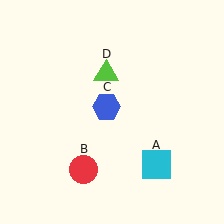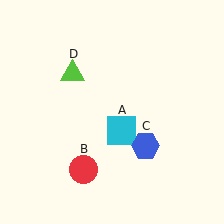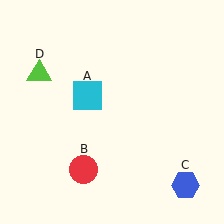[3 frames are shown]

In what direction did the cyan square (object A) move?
The cyan square (object A) moved up and to the left.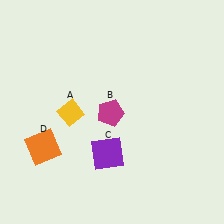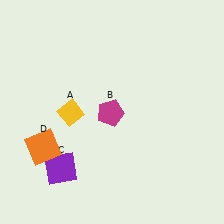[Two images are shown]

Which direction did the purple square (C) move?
The purple square (C) moved left.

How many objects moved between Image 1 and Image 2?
1 object moved between the two images.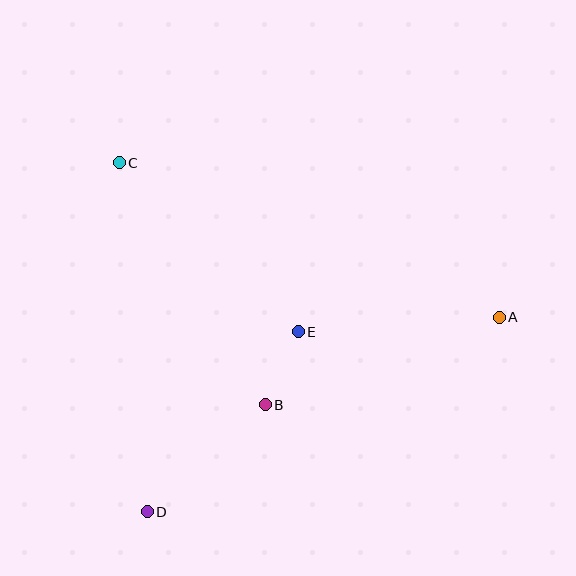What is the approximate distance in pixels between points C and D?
The distance between C and D is approximately 350 pixels.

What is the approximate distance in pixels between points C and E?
The distance between C and E is approximately 246 pixels.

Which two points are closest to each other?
Points B and E are closest to each other.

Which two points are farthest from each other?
Points A and C are farthest from each other.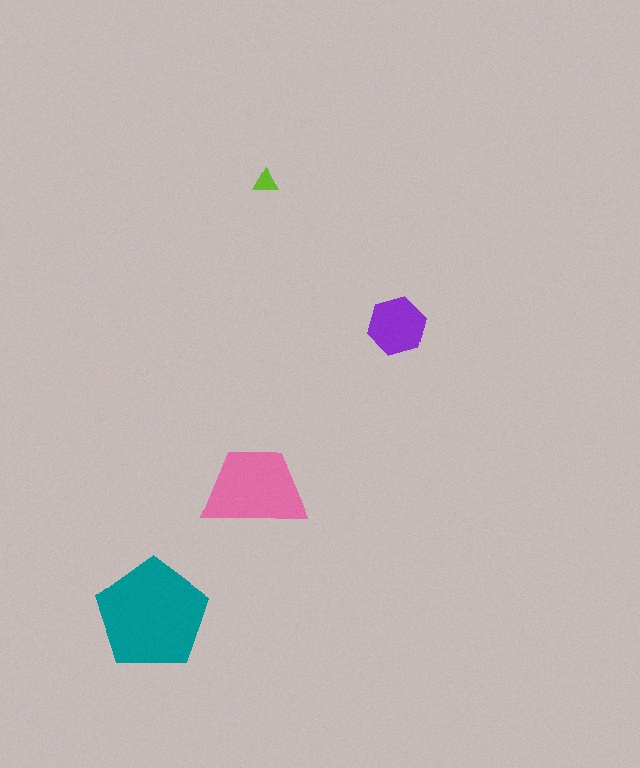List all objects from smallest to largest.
The lime triangle, the purple hexagon, the pink trapezoid, the teal pentagon.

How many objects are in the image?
There are 4 objects in the image.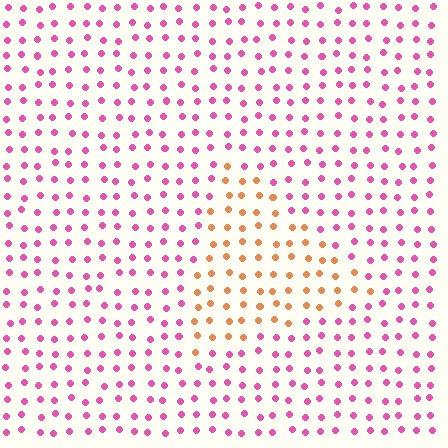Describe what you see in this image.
The image is filled with small pink elements in a uniform arrangement. A triangle-shaped region is visible where the elements are tinted to a slightly different hue, forming a subtle color boundary.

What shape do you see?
I see a triangle.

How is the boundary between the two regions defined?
The boundary is defined purely by a slight shift in hue (about 60 degrees). Spacing, size, and orientation are identical on both sides.